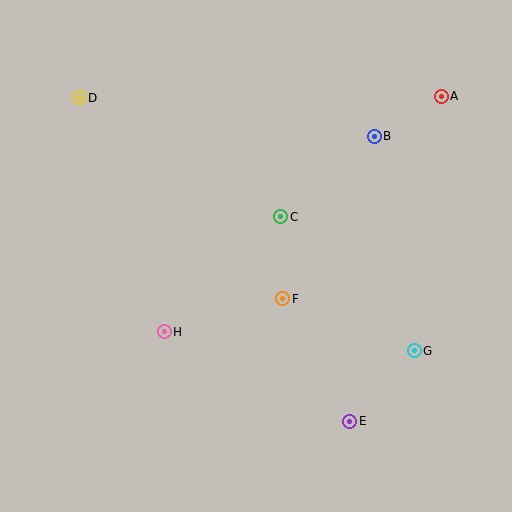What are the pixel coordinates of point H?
Point H is at (164, 332).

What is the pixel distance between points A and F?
The distance between A and F is 257 pixels.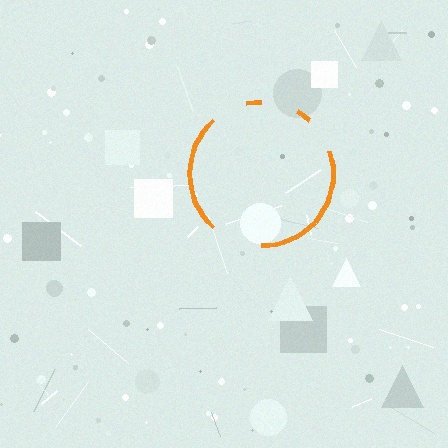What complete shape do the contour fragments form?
The contour fragments form a circle.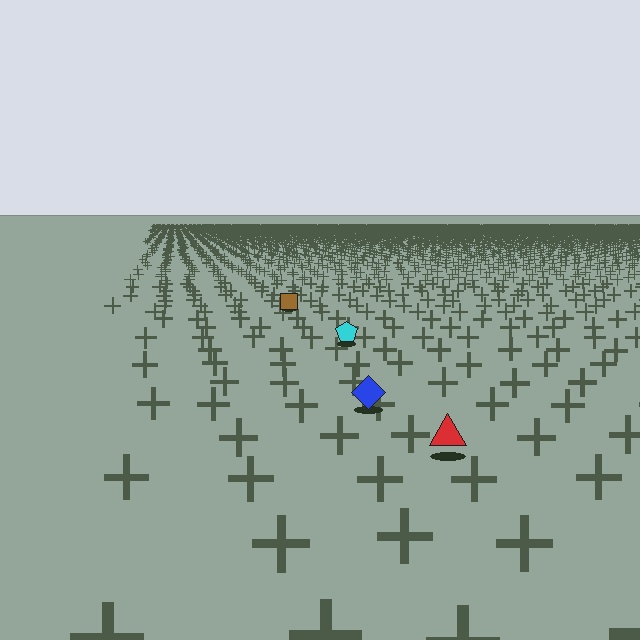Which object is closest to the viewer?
The red triangle is closest. The texture marks near it are larger and more spread out.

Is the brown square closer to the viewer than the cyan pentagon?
No. The cyan pentagon is closer — you can tell from the texture gradient: the ground texture is coarser near it.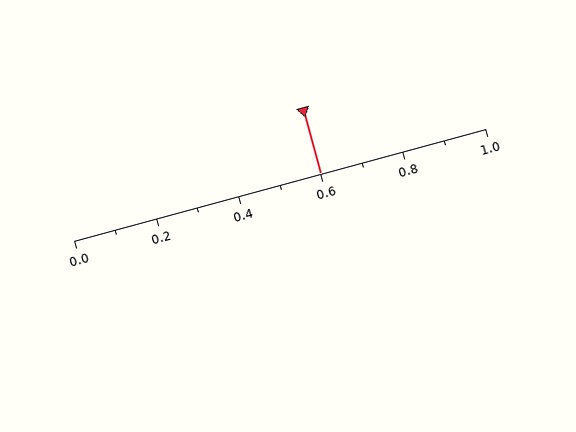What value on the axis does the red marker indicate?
The marker indicates approximately 0.6.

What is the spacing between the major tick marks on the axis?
The major ticks are spaced 0.2 apart.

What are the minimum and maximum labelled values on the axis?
The axis runs from 0.0 to 1.0.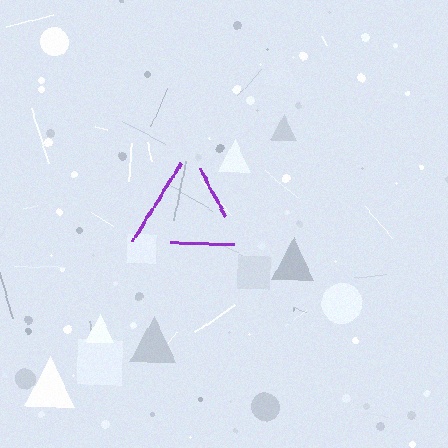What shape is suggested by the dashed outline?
The dashed outline suggests a triangle.